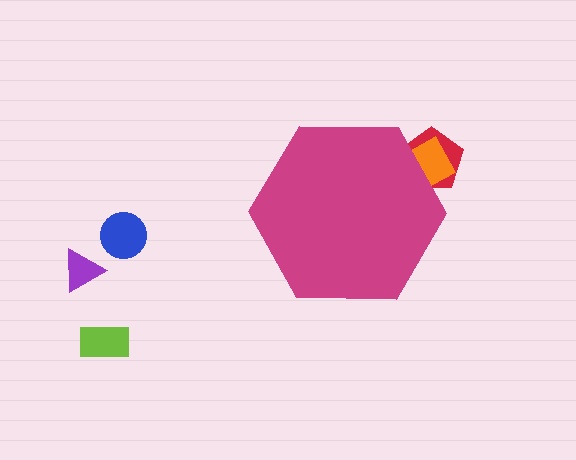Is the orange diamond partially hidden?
Yes, the orange diamond is partially hidden behind the magenta hexagon.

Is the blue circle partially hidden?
No, the blue circle is fully visible.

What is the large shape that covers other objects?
A magenta hexagon.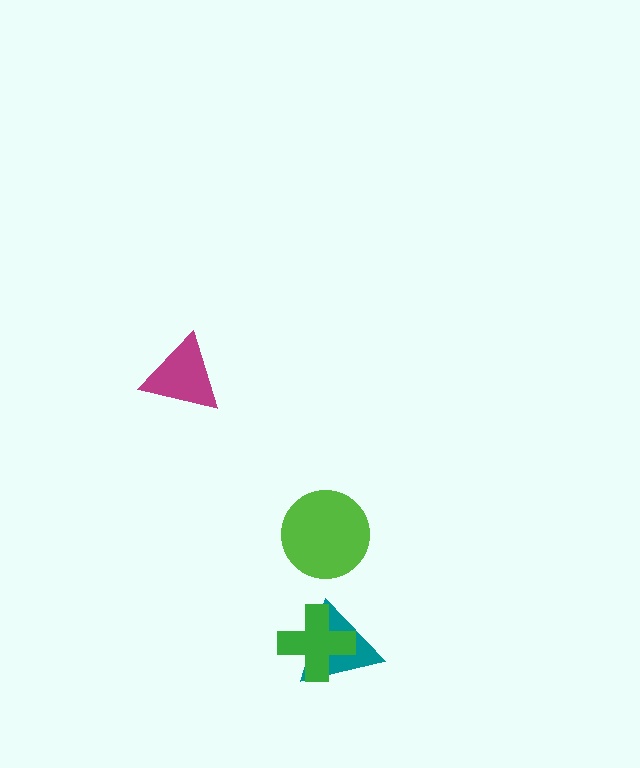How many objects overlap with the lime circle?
0 objects overlap with the lime circle.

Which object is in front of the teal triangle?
The green cross is in front of the teal triangle.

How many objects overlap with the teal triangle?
1 object overlaps with the teal triangle.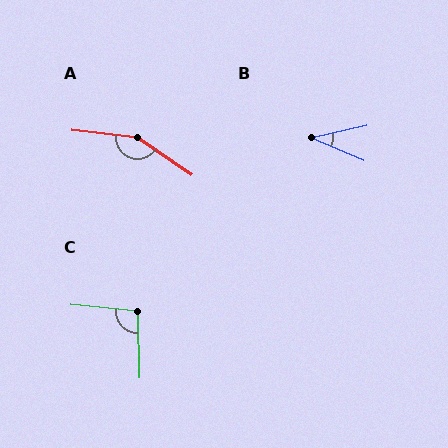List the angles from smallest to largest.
B (37°), C (97°), A (152°).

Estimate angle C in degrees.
Approximately 97 degrees.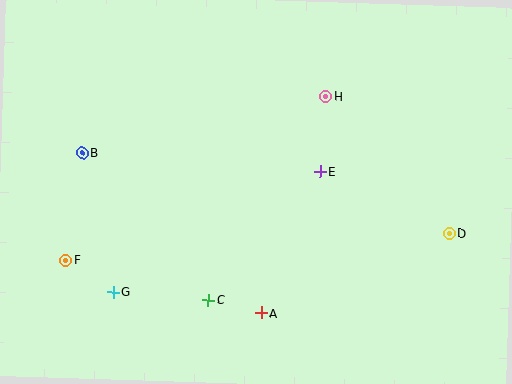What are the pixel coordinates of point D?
Point D is at (449, 233).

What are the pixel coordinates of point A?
Point A is at (261, 313).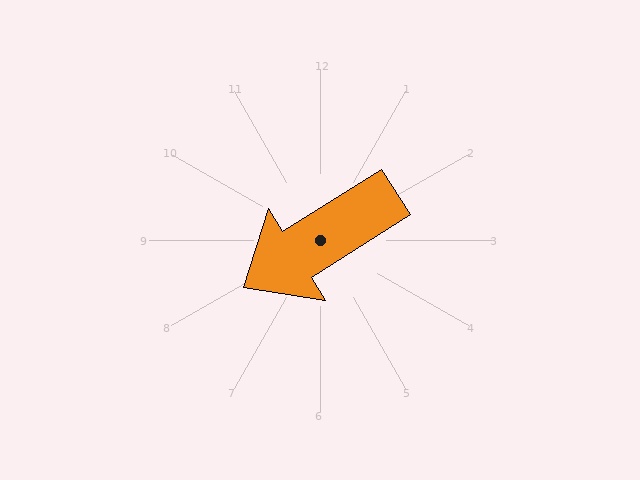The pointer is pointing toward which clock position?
Roughly 8 o'clock.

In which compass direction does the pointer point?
Southwest.